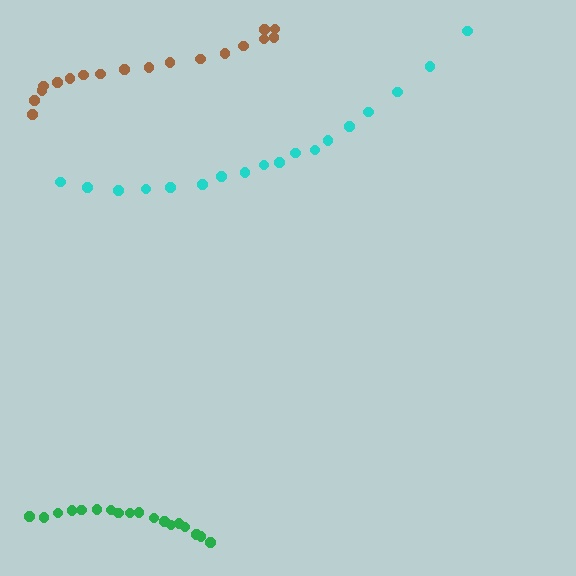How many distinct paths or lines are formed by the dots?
There are 3 distinct paths.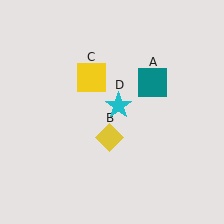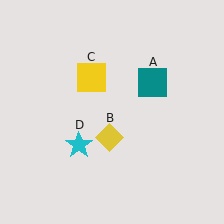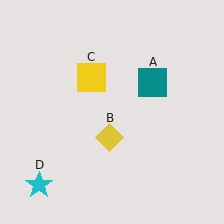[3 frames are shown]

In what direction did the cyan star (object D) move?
The cyan star (object D) moved down and to the left.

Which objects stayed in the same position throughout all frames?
Teal square (object A) and yellow diamond (object B) and yellow square (object C) remained stationary.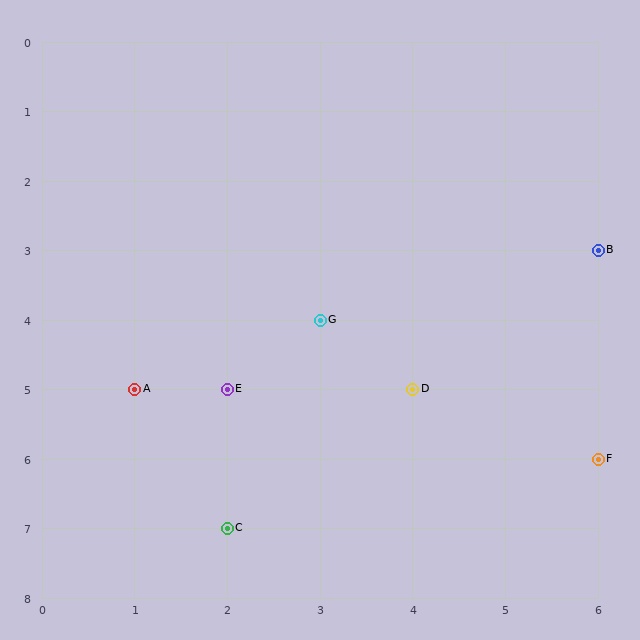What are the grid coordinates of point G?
Point G is at grid coordinates (3, 4).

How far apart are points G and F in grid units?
Points G and F are 3 columns and 2 rows apart (about 3.6 grid units diagonally).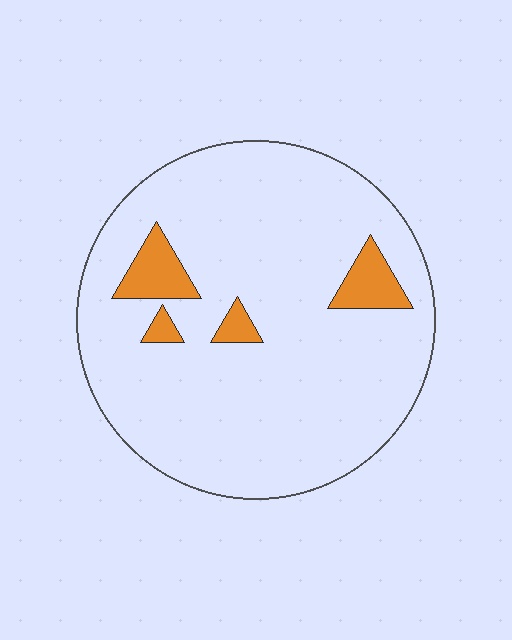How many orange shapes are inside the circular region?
4.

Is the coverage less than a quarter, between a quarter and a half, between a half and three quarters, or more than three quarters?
Less than a quarter.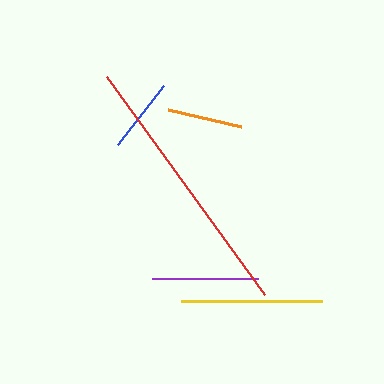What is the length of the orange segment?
The orange segment is approximately 76 pixels long.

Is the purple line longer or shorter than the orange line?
The purple line is longer than the orange line.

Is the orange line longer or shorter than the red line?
The red line is longer than the orange line.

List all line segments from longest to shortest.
From longest to shortest: red, yellow, purple, orange, blue.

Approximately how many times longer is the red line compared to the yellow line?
The red line is approximately 1.9 times the length of the yellow line.